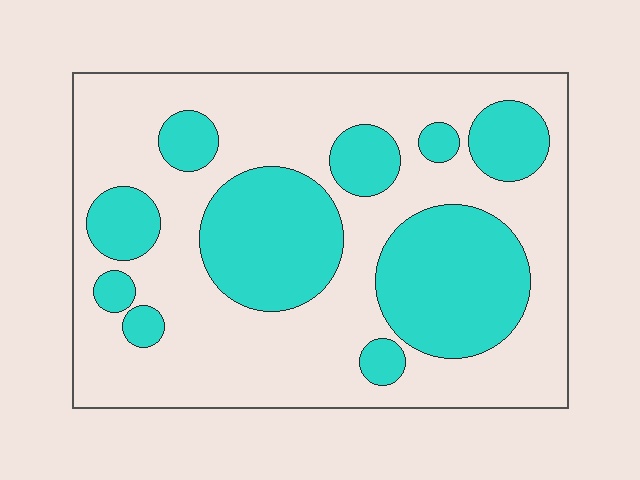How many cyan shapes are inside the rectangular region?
10.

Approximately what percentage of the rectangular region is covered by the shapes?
Approximately 35%.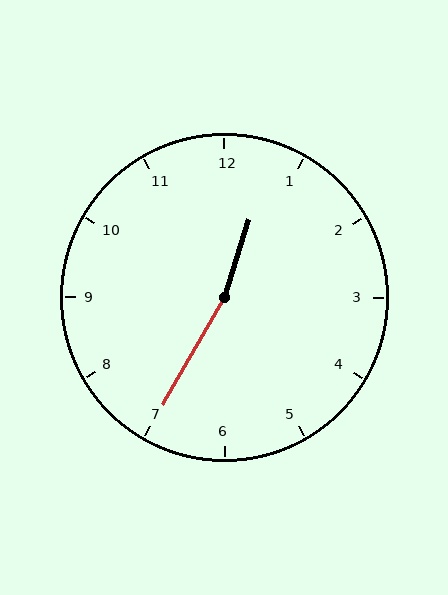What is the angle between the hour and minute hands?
Approximately 168 degrees.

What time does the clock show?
12:35.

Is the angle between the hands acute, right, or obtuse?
It is obtuse.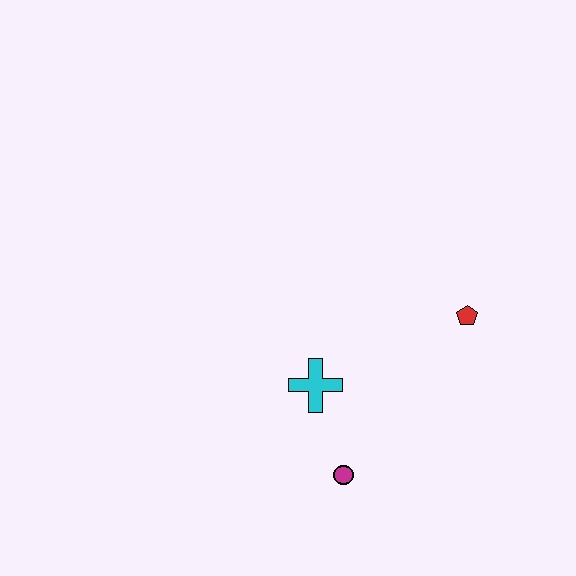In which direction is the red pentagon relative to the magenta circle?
The red pentagon is above the magenta circle.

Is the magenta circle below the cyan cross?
Yes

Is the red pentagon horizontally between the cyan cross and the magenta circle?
No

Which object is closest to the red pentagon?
The cyan cross is closest to the red pentagon.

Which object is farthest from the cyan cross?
The red pentagon is farthest from the cyan cross.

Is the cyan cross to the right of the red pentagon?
No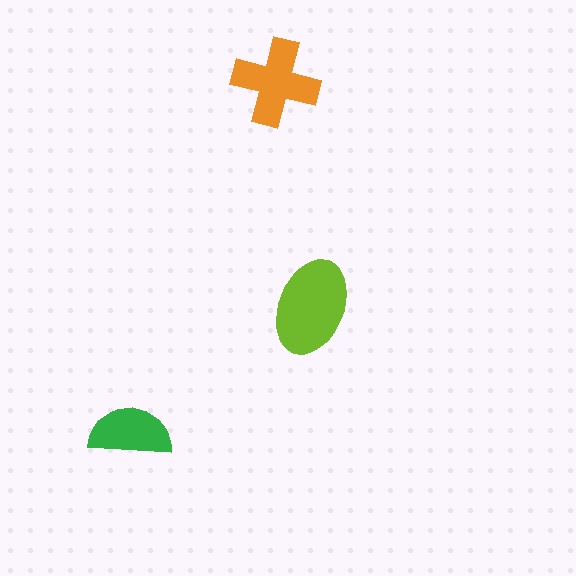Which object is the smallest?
The green semicircle.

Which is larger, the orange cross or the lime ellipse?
The lime ellipse.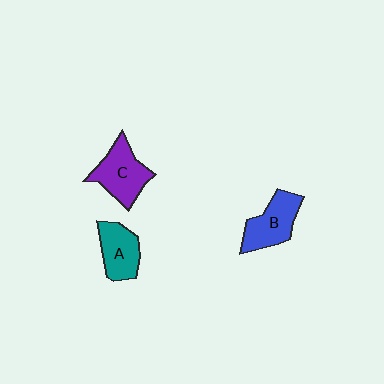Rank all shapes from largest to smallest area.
From largest to smallest: C (purple), B (blue), A (teal).